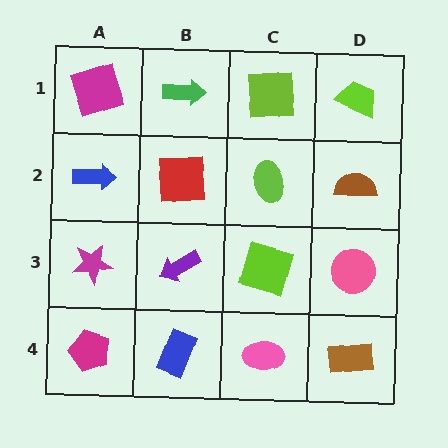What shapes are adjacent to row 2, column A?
A magenta square (row 1, column A), a magenta star (row 3, column A), a red square (row 2, column B).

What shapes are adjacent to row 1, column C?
A lime ellipse (row 2, column C), a green arrow (row 1, column B), a lime trapezoid (row 1, column D).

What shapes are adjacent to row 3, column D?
A brown semicircle (row 2, column D), a brown rectangle (row 4, column D), a lime square (row 3, column C).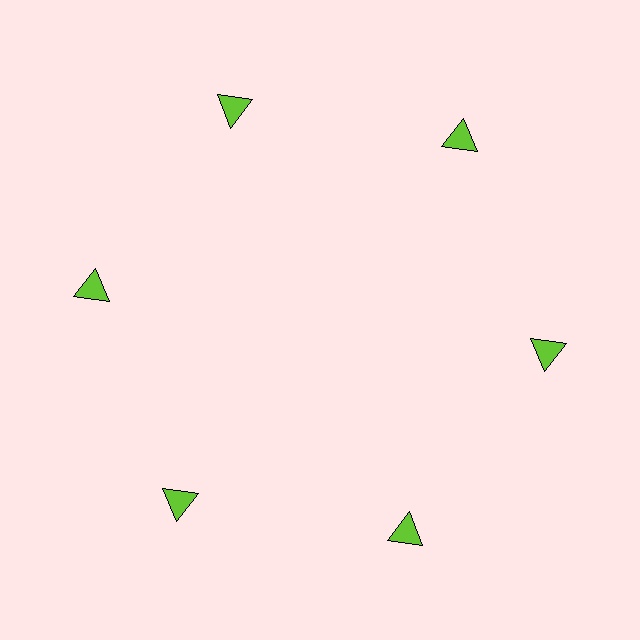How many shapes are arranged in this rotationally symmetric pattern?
There are 6 shapes, arranged in 6 groups of 1.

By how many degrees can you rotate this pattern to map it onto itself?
The pattern maps onto itself every 60 degrees of rotation.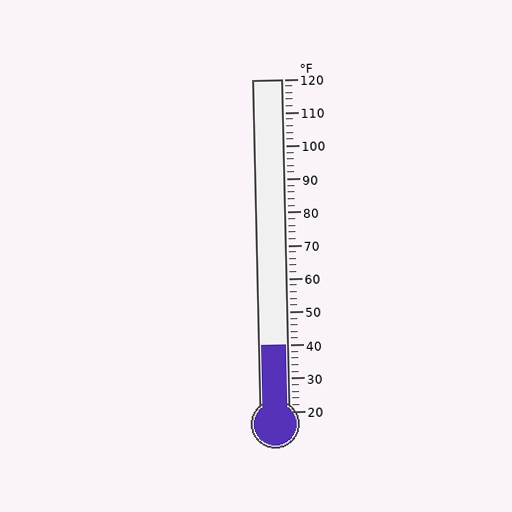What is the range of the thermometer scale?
The thermometer scale ranges from 20°F to 120°F.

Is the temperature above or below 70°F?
The temperature is below 70°F.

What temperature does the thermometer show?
The thermometer shows approximately 40°F.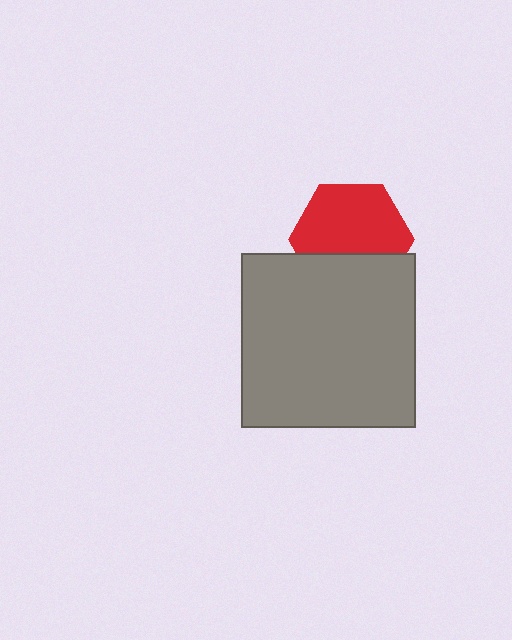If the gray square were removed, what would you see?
You would see the complete red hexagon.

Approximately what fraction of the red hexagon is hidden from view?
Roughly 34% of the red hexagon is hidden behind the gray square.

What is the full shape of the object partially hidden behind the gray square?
The partially hidden object is a red hexagon.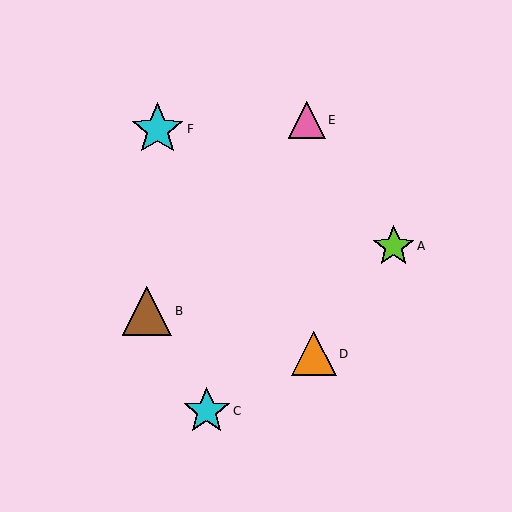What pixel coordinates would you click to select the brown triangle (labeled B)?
Click at (147, 311) to select the brown triangle B.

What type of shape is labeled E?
Shape E is a pink triangle.